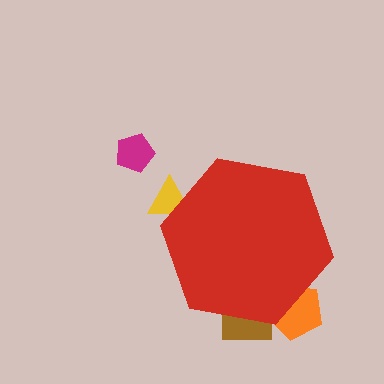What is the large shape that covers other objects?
A red hexagon.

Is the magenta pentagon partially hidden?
No, the magenta pentagon is fully visible.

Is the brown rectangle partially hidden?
Yes, the brown rectangle is partially hidden behind the red hexagon.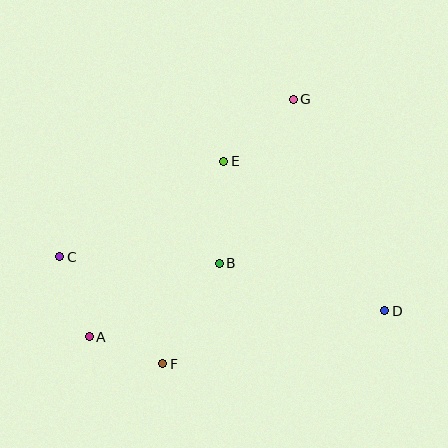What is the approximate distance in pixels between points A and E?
The distance between A and E is approximately 221 pixels.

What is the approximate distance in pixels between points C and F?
The distance between C and F is approximately 149 pixels.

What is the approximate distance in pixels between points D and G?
The distance between D and G is approximately 230 pixels.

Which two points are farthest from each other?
Points C and D are farthest from each other.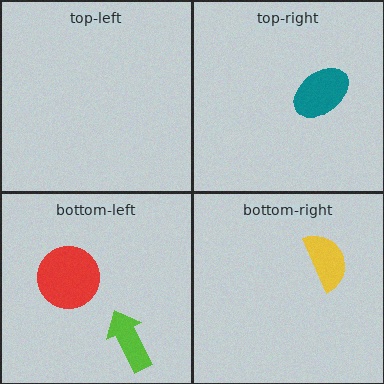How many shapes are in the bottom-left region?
2.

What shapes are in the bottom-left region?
The lime arrow, the red circle.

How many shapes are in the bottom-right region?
1.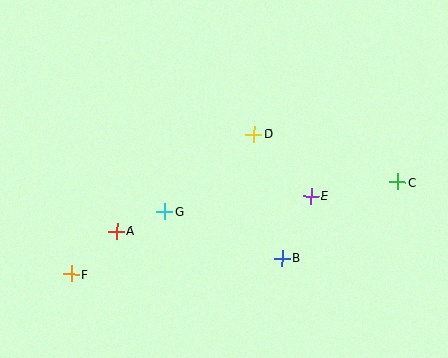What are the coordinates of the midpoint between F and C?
The midpoint between F and C is at (234, 228).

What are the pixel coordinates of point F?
Point F is at (71, 274).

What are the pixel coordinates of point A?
Point A is at (117, 231).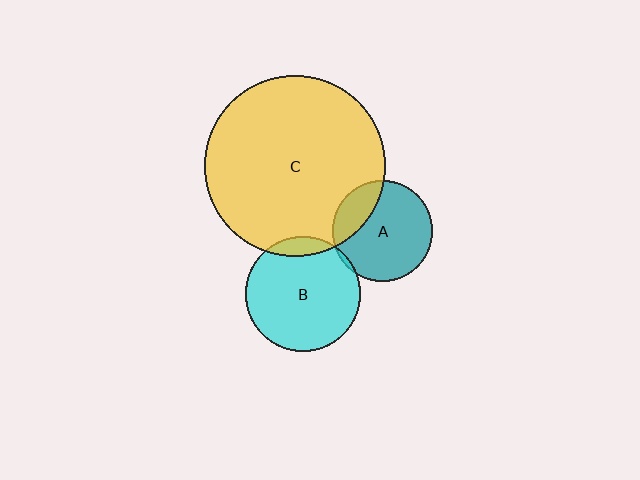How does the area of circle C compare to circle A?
Approximately 3.3 times.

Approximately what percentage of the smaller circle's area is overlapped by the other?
Approximately 10%.